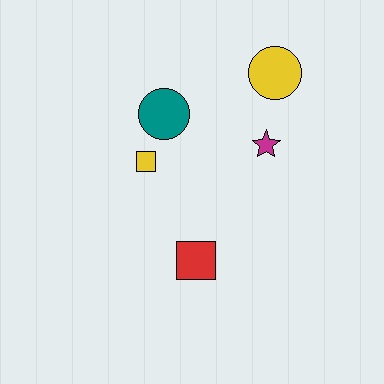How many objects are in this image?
There are 5 objects.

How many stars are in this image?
There is 1 star.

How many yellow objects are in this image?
There are 2 yellow objects.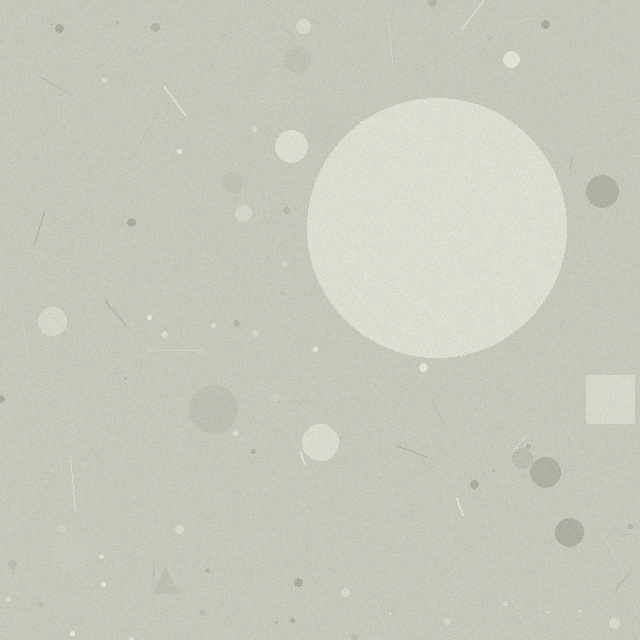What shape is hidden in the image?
A circle is hidden in the image.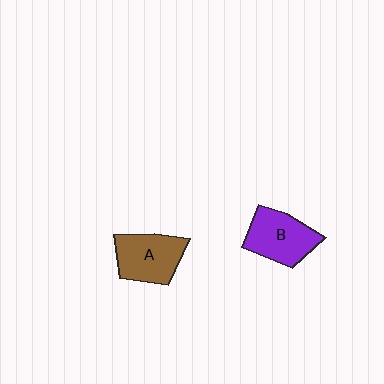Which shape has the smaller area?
Shape A (brown).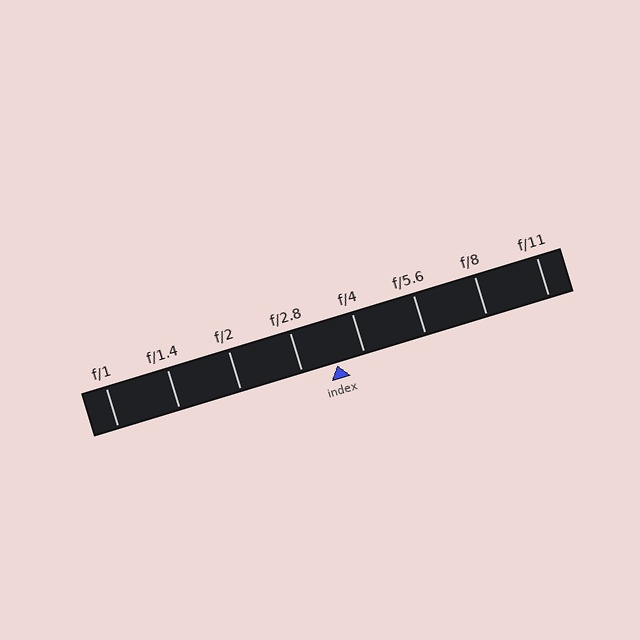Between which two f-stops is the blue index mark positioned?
The index mark is between f/2.8 and f/4.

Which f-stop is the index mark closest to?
The index mark is closest to f/4.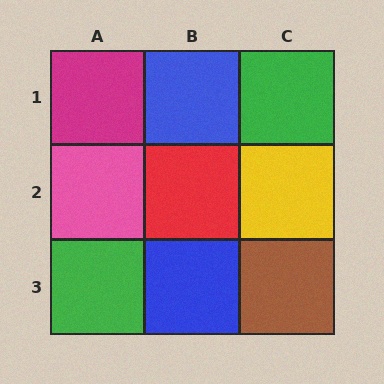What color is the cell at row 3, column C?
Brown.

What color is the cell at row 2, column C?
Yellow.